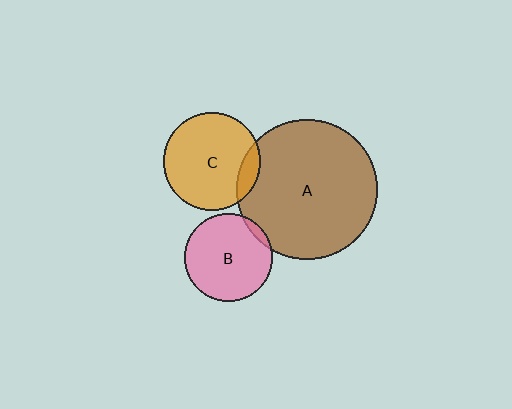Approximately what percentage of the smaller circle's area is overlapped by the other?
Approximately 10%.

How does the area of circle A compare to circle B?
Approximately 2.6 times.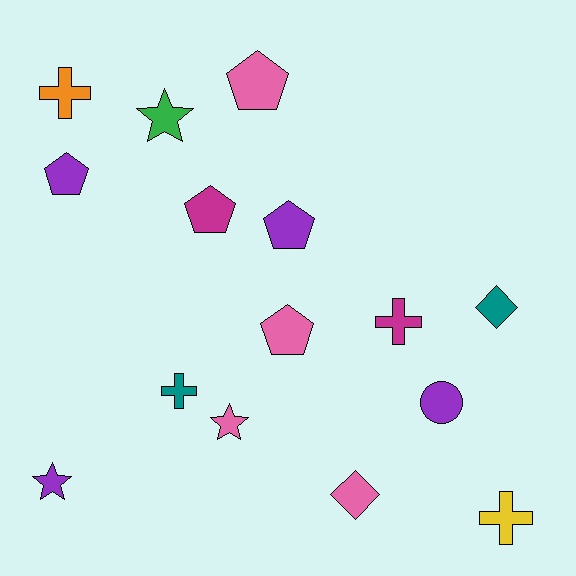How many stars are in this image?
There are 3 stars.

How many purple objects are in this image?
There are 4 purple objects.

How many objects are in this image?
There are 15 objects.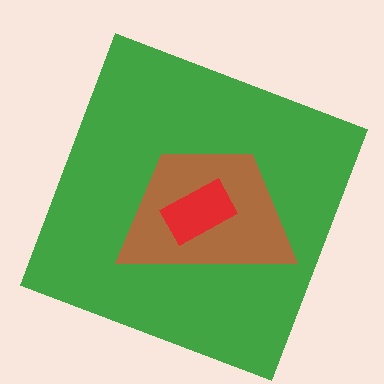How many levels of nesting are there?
3.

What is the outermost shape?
The green square.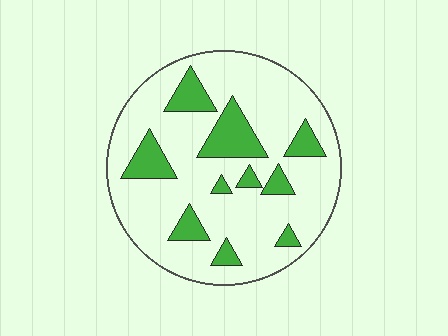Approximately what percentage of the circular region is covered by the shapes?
Approximately 20%.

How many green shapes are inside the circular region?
10.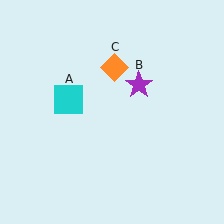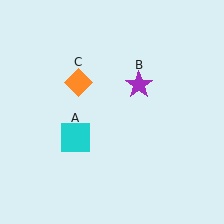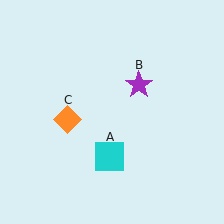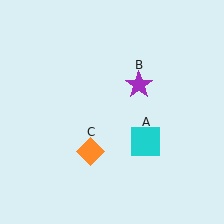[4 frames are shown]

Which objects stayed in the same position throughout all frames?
Purple star (object B) remained stationary.